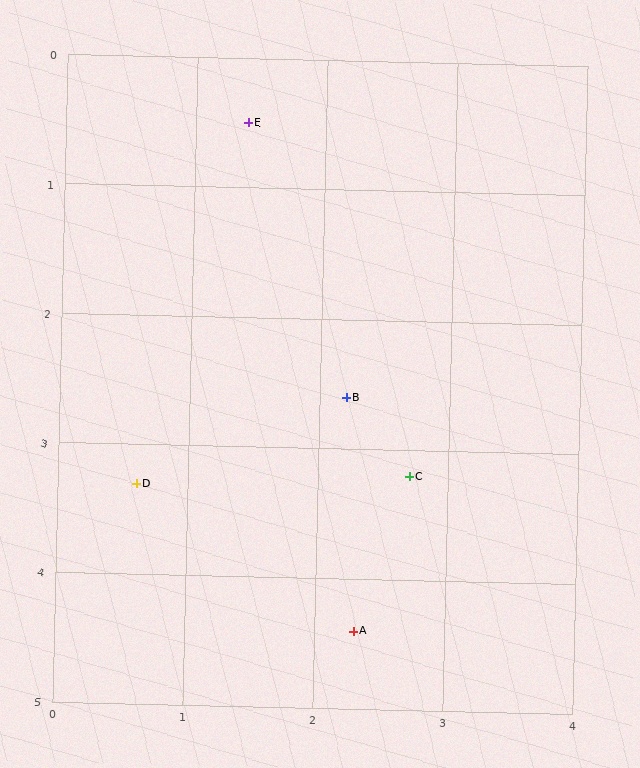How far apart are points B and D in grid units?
Points B and D are about 1.7 grid units apart.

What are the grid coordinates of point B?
Point B is at approximately (2.2, 2.6).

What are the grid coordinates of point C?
Point C is at approximately (2.7, 3.2).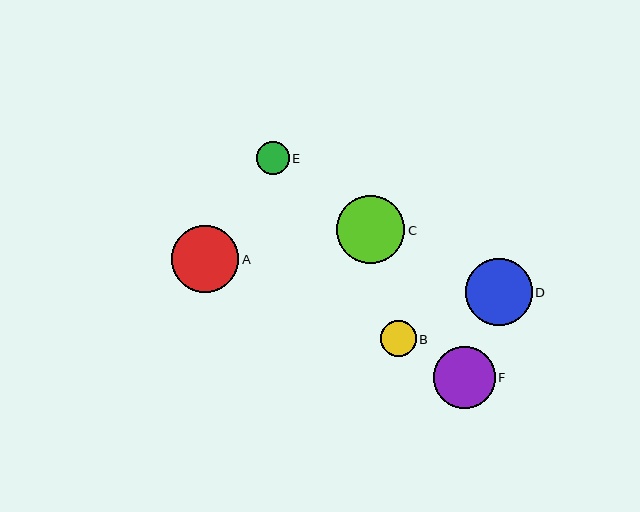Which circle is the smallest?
Circle E is the smallest with a size of approximately 33 pixels.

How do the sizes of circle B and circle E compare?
Circle B and circle E are approximately the same size.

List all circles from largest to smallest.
From largest to smallest: C, A, D, F, B, E.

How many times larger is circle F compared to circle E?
Circle F is approximately 1.9 times the size of circle E.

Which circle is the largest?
Circle C is the largest with a size of approximately 68 pixels.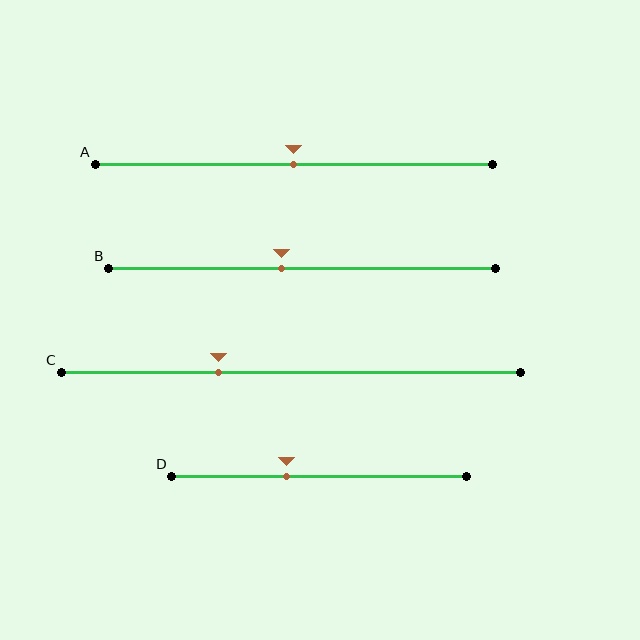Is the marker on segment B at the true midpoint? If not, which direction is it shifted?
No, the marker on segment B is shifted to the left by about 5% of the segment length.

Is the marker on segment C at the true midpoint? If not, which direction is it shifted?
No, the marker on segment C is shifted to the left by about 16% of the segment length.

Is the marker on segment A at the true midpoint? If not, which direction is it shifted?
Yes, the marker on segment A is at the true midpoint.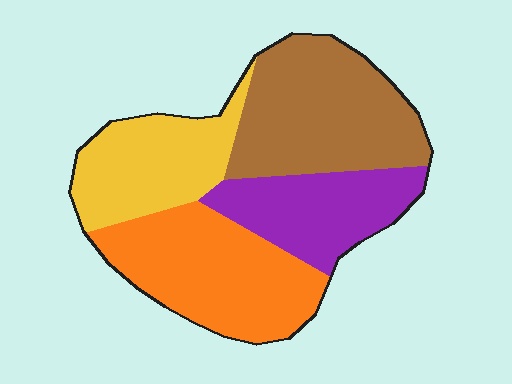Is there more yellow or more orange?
Orange.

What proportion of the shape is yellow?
Yellow covers around 20% of the shape.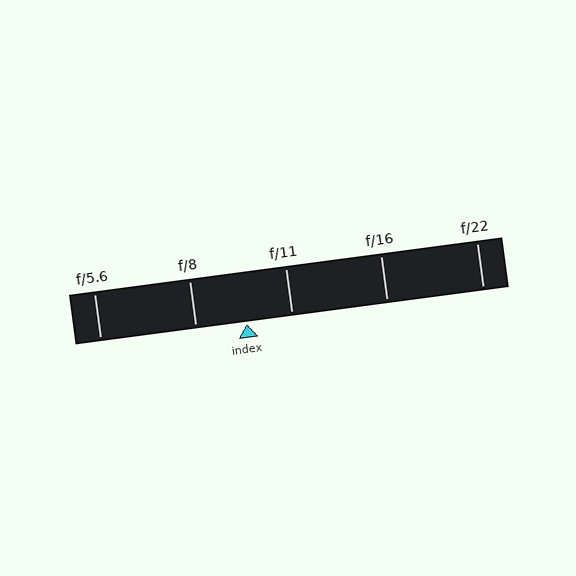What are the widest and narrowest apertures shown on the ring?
The widest aperture shown is f/5.6 and the narrowest is f/22.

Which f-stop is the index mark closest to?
The index mark is closest to f/11.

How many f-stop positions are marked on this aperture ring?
There are 5 f-stop positions marked.